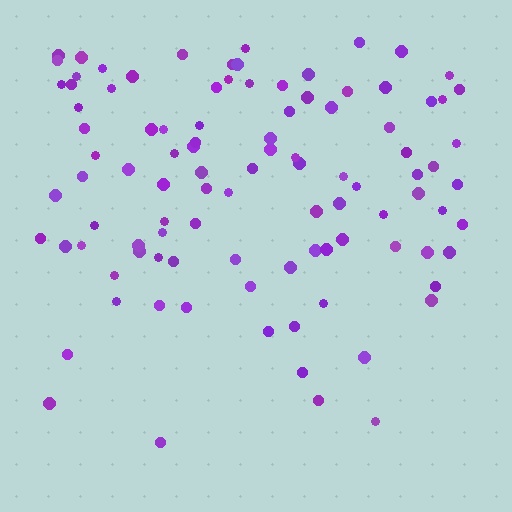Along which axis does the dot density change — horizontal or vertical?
Vertical.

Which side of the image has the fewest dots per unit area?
The bottom.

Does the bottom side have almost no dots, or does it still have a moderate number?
Still a moderate number, just noticeably fewer than the top.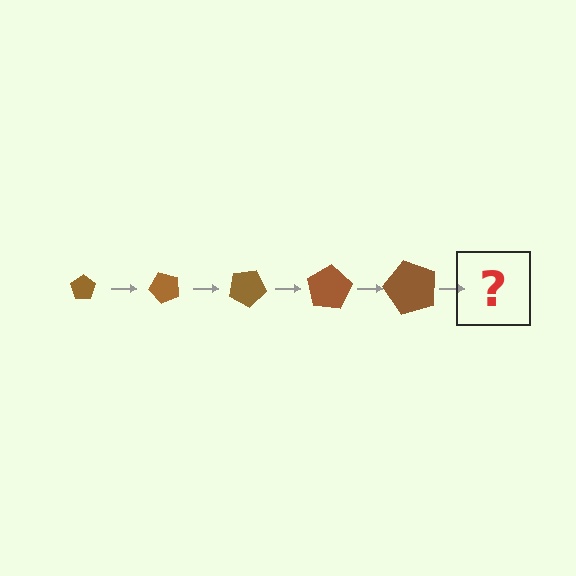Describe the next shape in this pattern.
It should be a pentagon, larger than the previous one and rotated 250 degrees from the start.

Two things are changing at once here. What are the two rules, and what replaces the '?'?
The two rules are that the pentagon grows larger each step and it rotates 50 degrees each step. The '?' should be a pentagon, larger than the previous one and rotated 250 degrees from the start.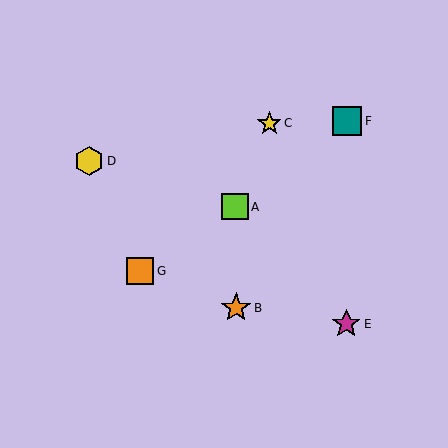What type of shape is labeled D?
Shape D is a yellow hexagon.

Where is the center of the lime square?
The center of the lime square is at (235, 207).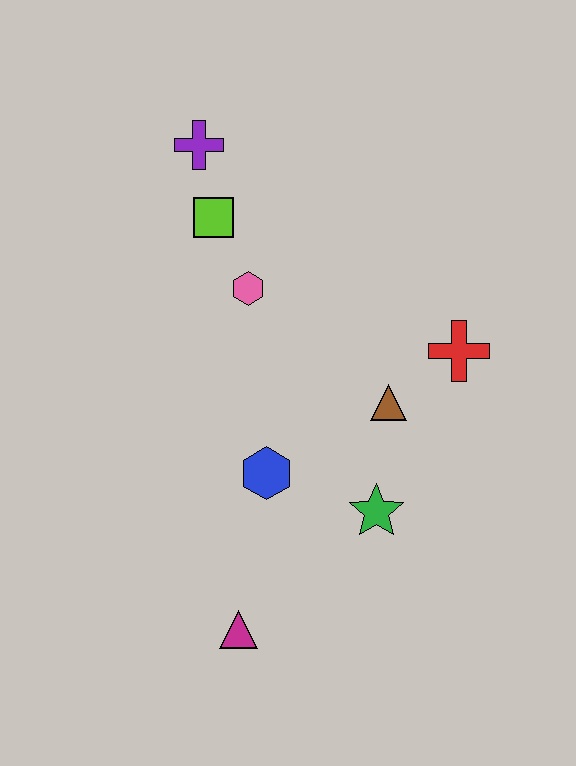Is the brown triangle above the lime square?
No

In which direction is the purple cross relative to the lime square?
The purple cross is above the lime square.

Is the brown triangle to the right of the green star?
Yes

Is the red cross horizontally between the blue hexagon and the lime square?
No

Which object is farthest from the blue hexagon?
The purple cross is farthest from the blue hexagon.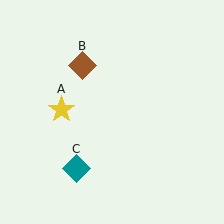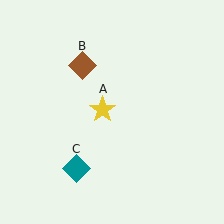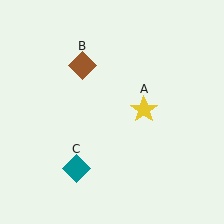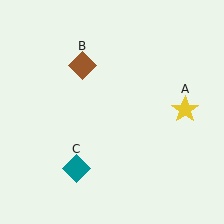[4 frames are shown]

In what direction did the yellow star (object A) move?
The yellow star (object A) moved right.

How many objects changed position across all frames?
1 object changed position: yellow star (object A).